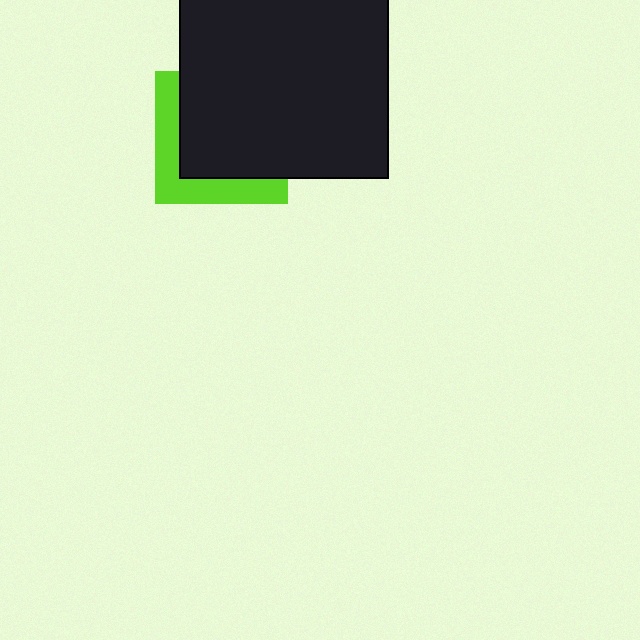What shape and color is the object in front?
The object in front is a black rectangle.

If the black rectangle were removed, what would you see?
You would see the complete lime square.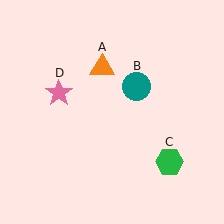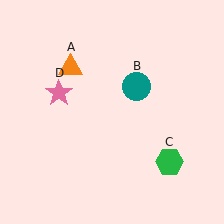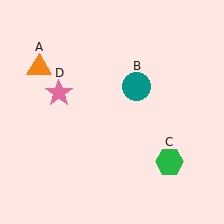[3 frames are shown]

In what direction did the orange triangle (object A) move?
The orange triangle (object A) moved left.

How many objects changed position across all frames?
1 object changed position: orange triangle (object A).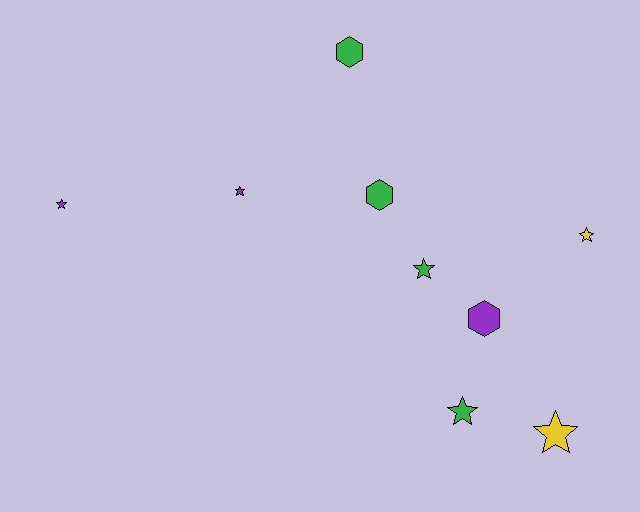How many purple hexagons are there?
There is 1 purple hexagon.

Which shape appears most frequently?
Star, with 6 objects.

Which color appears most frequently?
Green, with 4 objects.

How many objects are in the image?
There are 9 objects.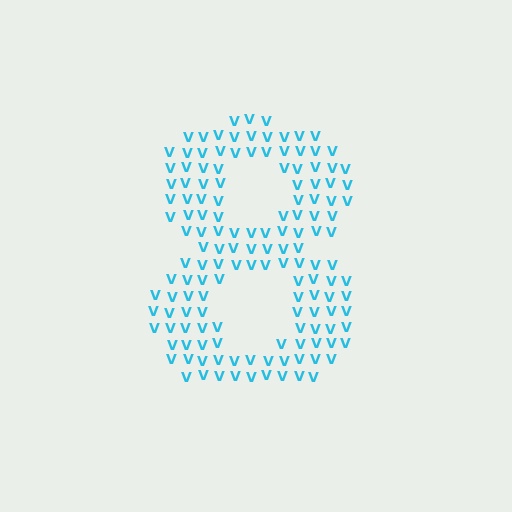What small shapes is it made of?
It is made of small letter V's.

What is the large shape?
The large shape is the digit 8.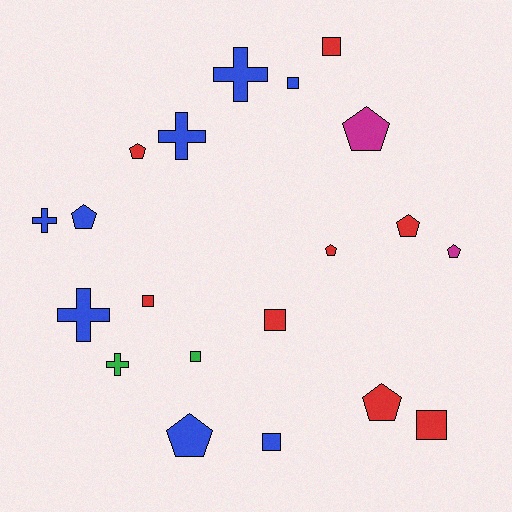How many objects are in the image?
There are 20 objects.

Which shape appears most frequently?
Pentagon, with 8 objects.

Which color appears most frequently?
Blue, with 8 objects.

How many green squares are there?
There is 1 green square.